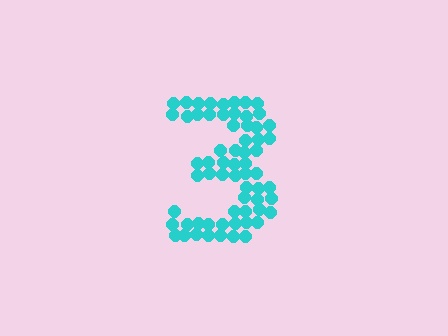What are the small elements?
The small elements are circles.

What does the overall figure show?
The overall figure shows the digit 3.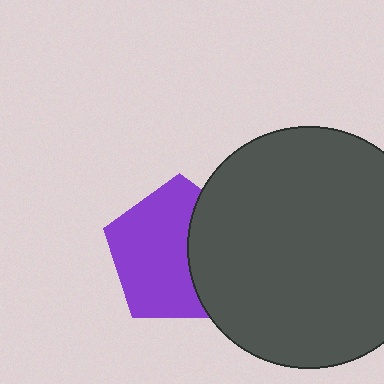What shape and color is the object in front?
The object in front is a dark gray circle.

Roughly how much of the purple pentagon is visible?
About half of it is visible (roughly 63%).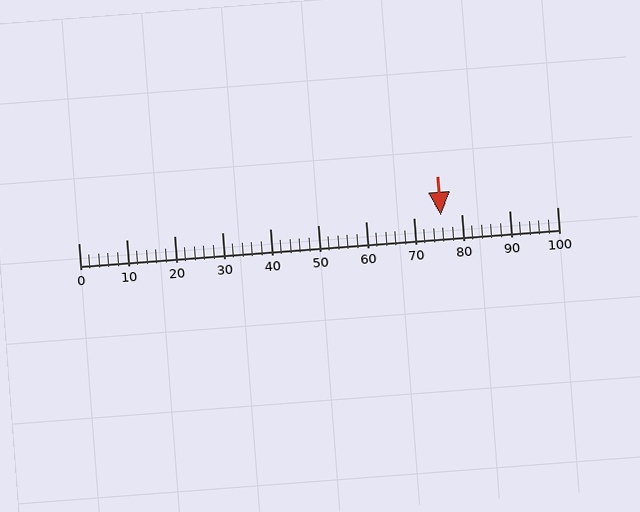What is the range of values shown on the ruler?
The ruler shows values from 0 to 100.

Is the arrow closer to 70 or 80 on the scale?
The arrow is closer to 80.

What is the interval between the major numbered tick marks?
The major tick marks are spaced 10 units apart.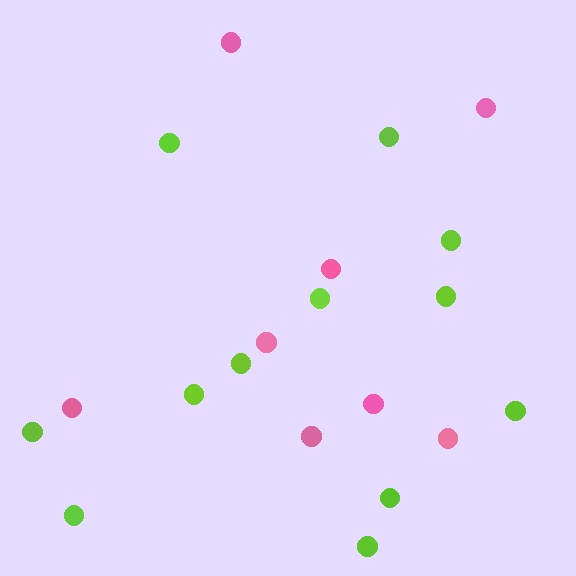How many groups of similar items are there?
There are 2 groups: one group of pink circles (8) and one group of lime circles (12).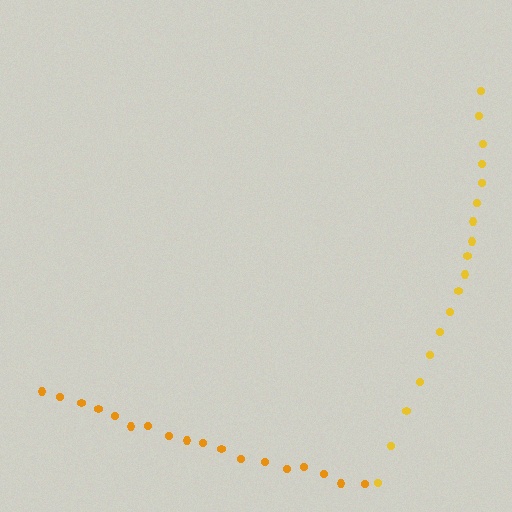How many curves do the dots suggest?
There are 2 distinct paths.